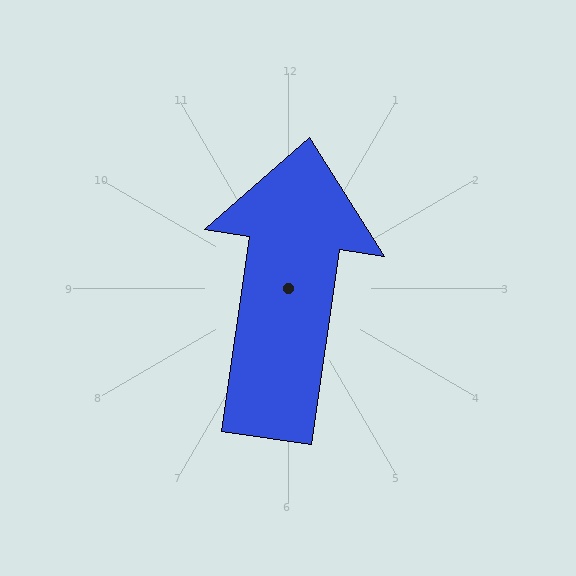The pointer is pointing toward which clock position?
Roughly 12 o'clock.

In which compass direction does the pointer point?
North.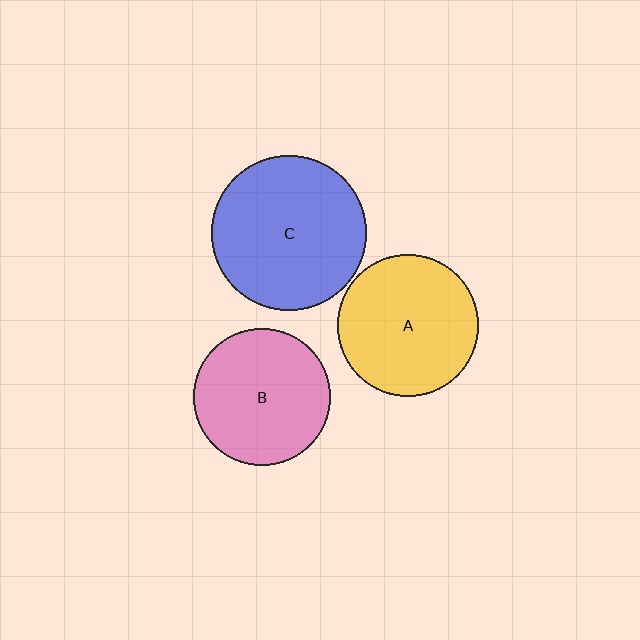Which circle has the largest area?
Circle C (blue).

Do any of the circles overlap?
No, none of the circles overlap.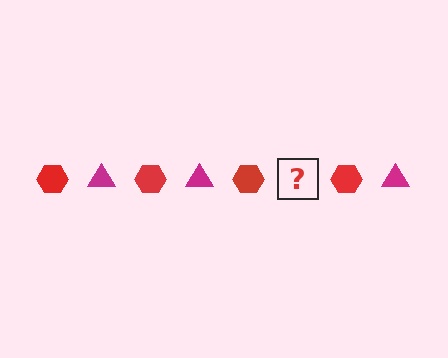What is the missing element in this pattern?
The missing element is a magenta triangle.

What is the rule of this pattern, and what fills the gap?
The rule is that the pattern alternates between red hexagon and magenta triangle. The gap should be filled with a magenta triangle.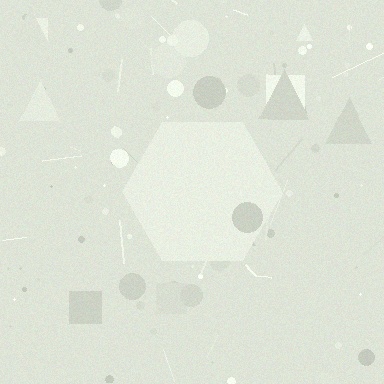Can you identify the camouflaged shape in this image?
The camouflaged shape is a hexagon.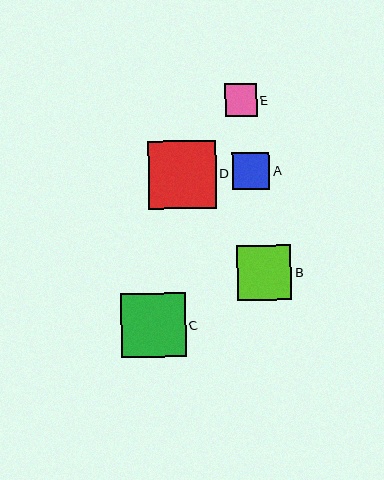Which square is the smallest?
Square E is the smallest with a size of approximately 32 pixels.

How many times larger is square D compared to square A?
Square D is approximately 1.8 times the size of square A.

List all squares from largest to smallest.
From largest to smallest: D, C, B, A, E.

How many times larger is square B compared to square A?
Square B is approximately 1.5 times the size of square A.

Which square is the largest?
Square D is the largest with a size of approximately 68 pixels.